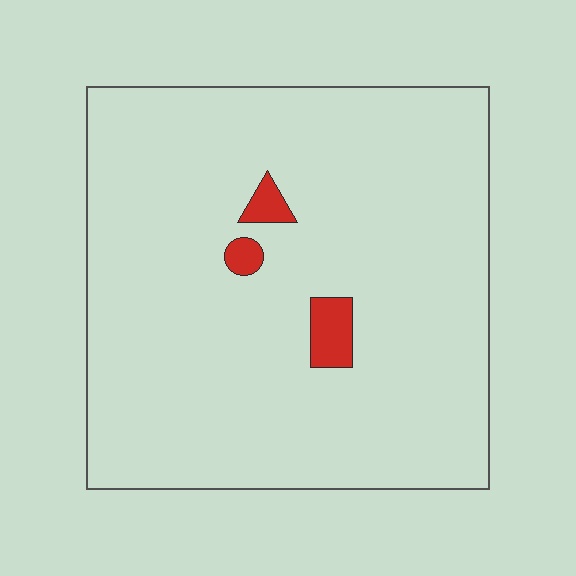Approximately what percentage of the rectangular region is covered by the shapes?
Approximately 5%.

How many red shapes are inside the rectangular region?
3.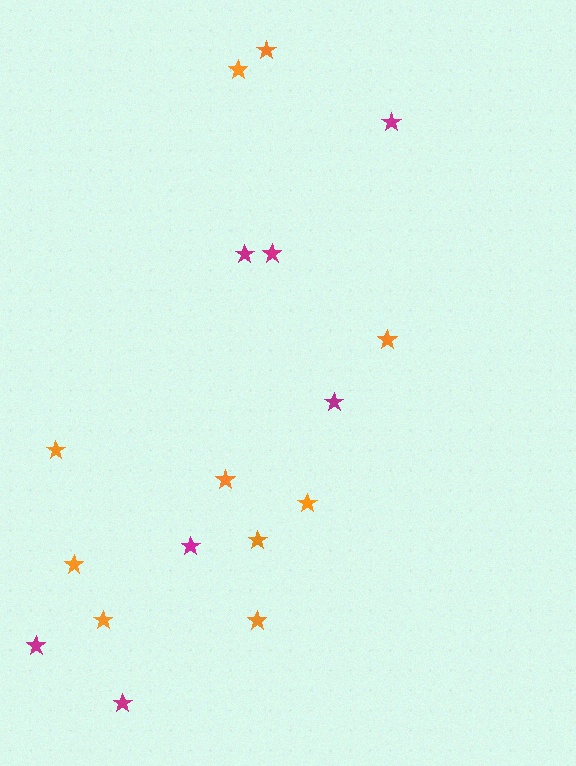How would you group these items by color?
There are 2 groups: one group of magenta stars (7) and one group of orange stars (10).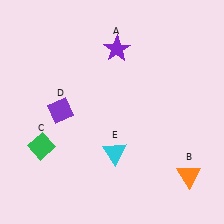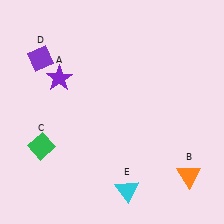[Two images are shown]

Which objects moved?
The objects that moved are: the purple star (A), the purple diamond (D), the cyan triangle (E).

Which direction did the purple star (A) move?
The purple star (A) moved left.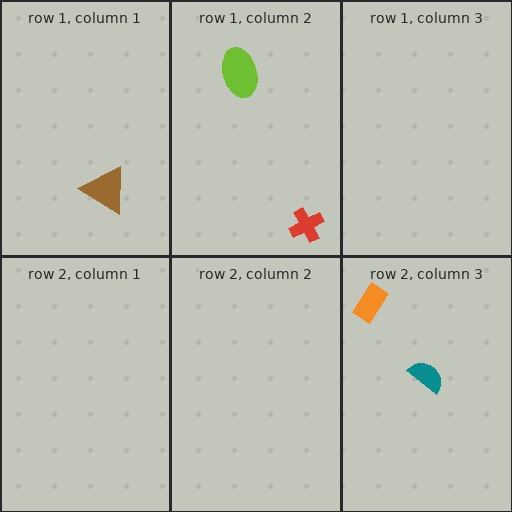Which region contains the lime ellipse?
The row 1, column 2 region.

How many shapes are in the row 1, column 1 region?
1.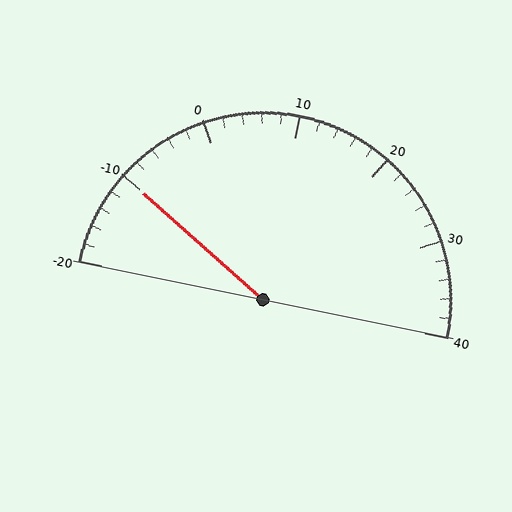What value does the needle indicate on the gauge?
The needle indicates approximately -10.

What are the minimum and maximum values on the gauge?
The gauge ranges from -20 to 40.